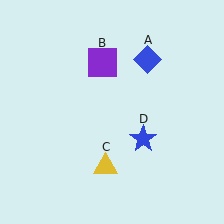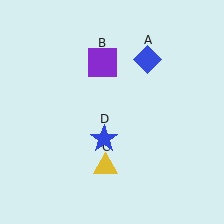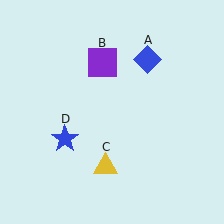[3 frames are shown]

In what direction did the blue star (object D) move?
The blue star (object D) moved left.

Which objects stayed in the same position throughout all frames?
Blue diamond (object A) and purple square (object B) and yellow triangle (object C) remained stationary.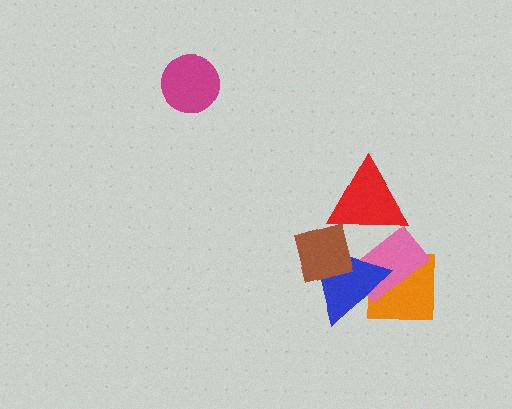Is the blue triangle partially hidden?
Yes, it is partially covered by another shape.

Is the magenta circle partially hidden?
No, no other shape covers it.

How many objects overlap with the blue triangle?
4 objects overlap with the blue triangle.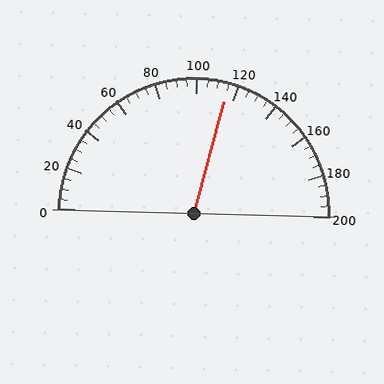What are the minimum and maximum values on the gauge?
The gauge ranges from 0 to 200.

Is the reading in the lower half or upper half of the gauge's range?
The reading is in the upper half of the range (0 to 200).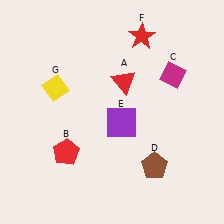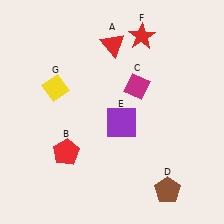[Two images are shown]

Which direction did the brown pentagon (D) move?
The brown pentagon (D) moved down.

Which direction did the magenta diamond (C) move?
The magenta diamond (C) moved left.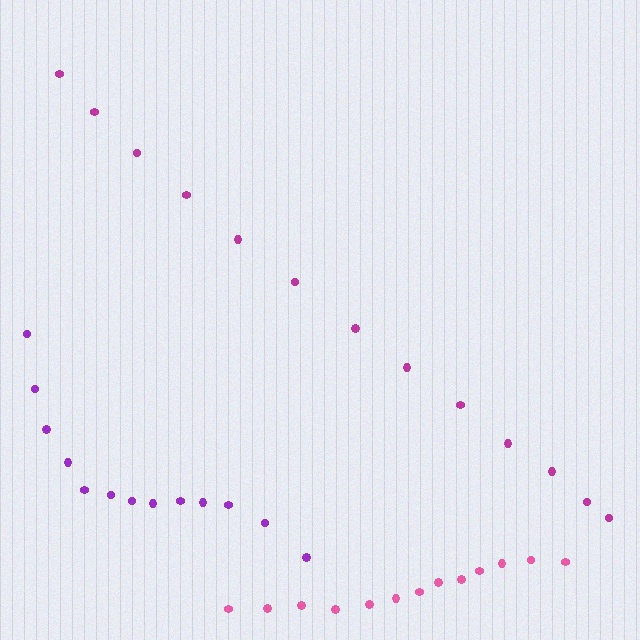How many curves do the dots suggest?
There are 3 distinct paths.